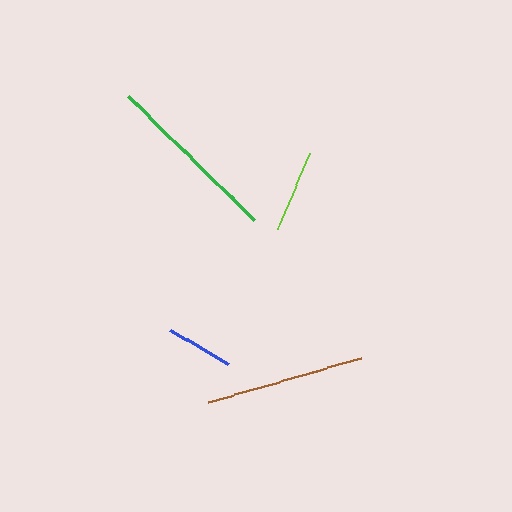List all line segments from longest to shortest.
From longest to shortest: green, brown, lime, blue.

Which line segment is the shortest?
The blue line is the shortest at approximately 68 pixels.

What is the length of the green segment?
The green segment is approximately 178 pixels long.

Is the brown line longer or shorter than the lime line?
The brown line is longer than the lime line.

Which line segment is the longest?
The green line is the longest at approximately 178 pixels.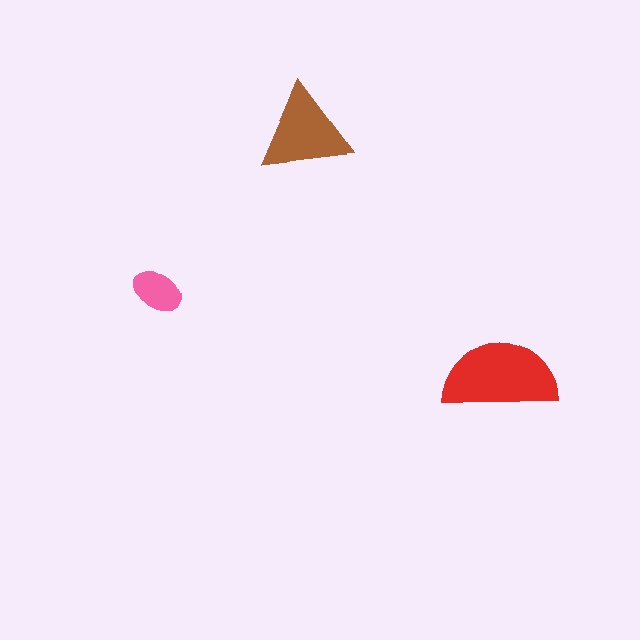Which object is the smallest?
The pink ellipse.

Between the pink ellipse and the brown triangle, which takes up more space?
The brown triangle.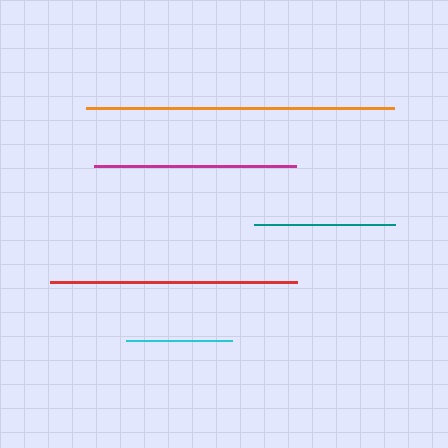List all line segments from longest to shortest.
From longest to shortest: orange, red, magenta, teal, cyan.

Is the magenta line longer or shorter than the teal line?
The magenta line is longer than the teal line.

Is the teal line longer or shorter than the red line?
The red line is longer than the teal line.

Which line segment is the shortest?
The cyan line is the shortest at approximately 106 pixels.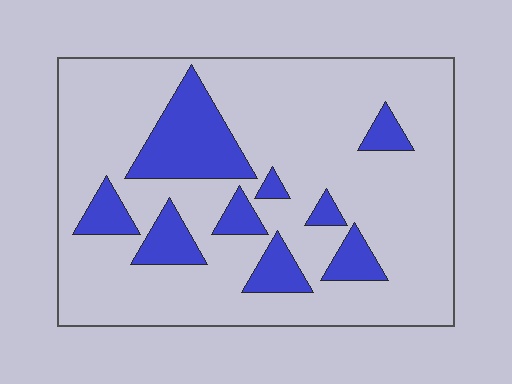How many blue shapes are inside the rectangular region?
9.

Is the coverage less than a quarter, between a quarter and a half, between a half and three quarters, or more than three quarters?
Less than a quarter.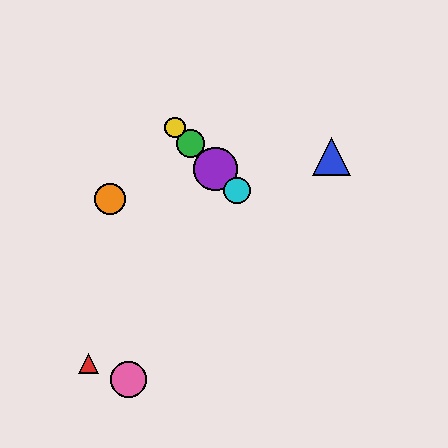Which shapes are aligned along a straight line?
The green circle, the yellow circle, the purple circle, the cyan circle are aligned along a straight line.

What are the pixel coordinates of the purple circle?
The purple circle is at (215, 169).